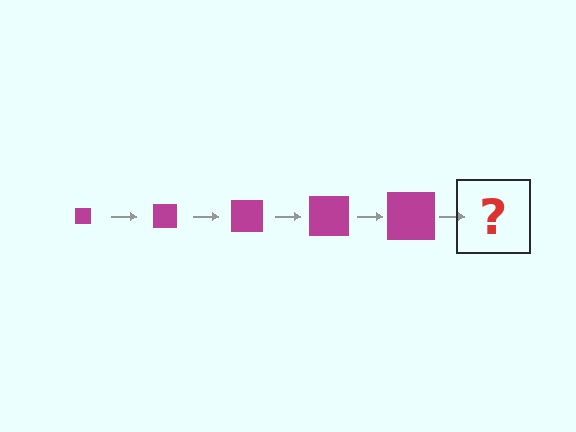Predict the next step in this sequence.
The next step is a magenta square, larger than the previous one.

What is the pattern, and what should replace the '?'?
The pattern is that the square gets progressively larger each step. The '?' should be a magenta square, larger than the previous one.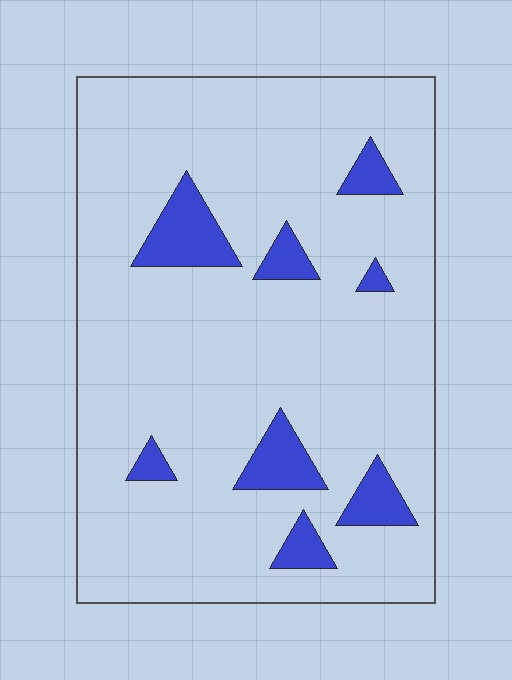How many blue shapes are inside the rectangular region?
8.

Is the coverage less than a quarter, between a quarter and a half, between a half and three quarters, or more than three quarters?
Less than a quarter.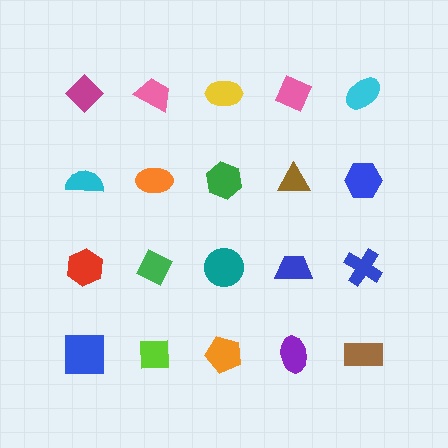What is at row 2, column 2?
An orange ellipse.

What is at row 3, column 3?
A teal circle.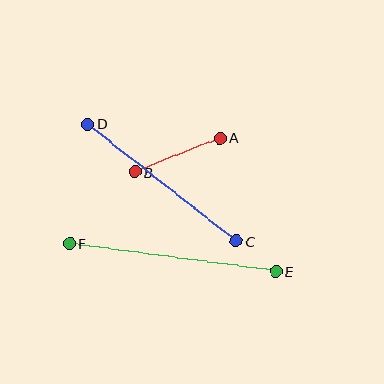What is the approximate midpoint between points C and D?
The midpoint is at approximately (162, 183) pixels.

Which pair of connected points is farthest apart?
Points E and F are farthest apart.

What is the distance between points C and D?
The distance is approximately 189 pixels.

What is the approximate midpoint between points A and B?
The midpoint is at approximately (177, 155) pixels.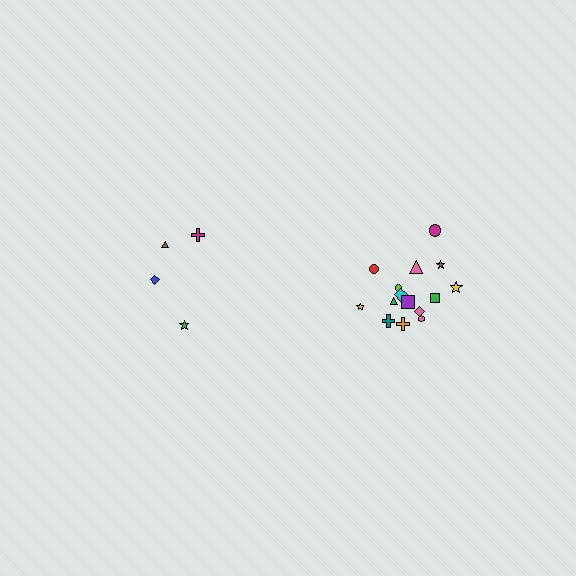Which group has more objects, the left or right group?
The right group.